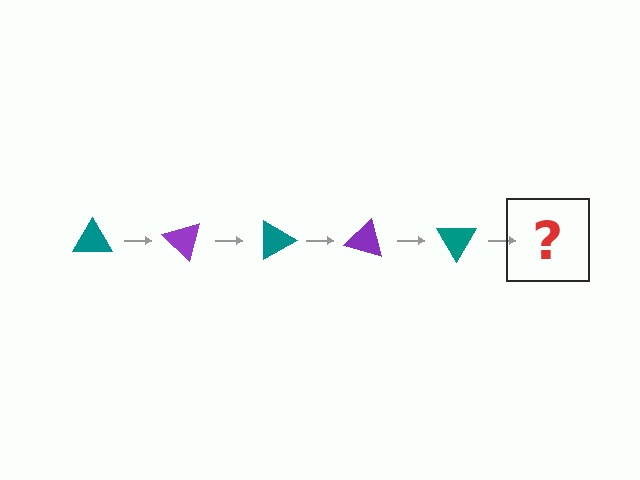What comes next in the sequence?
The next element should be a purple triangle, rotated 225 degrees from the start.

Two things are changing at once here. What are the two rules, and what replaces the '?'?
The two rules are that it rotates 45 degrees each step and the color cycles through teal and purple. The '?' should be a purple triangle, rotated 225 degrees from the start.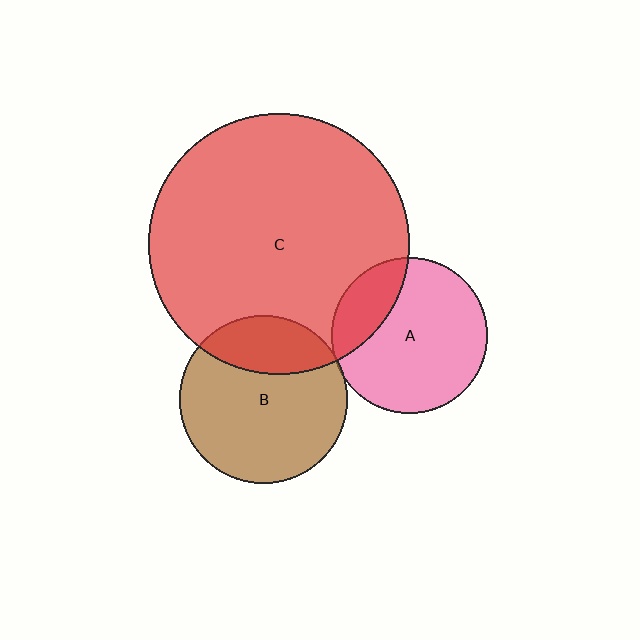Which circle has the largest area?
Circle C (red).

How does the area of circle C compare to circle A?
Approximately 2.8 times.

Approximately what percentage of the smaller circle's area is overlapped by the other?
Approximately 25%.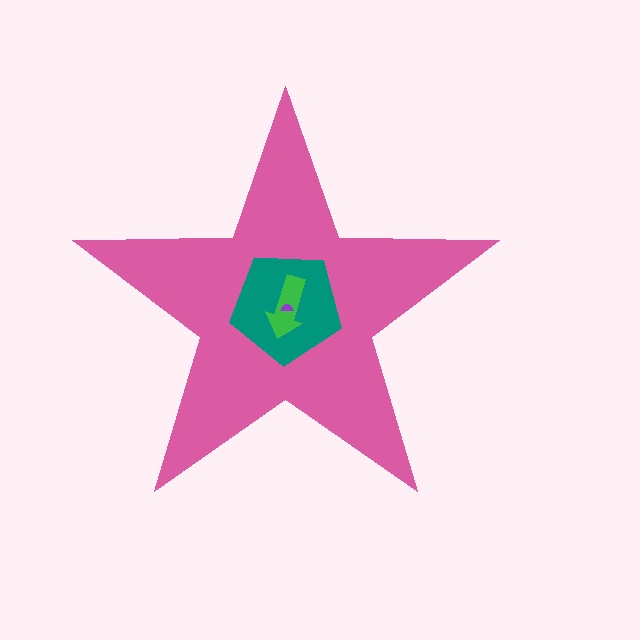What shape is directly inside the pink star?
The teal pentagon.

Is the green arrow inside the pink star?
Yes.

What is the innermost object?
The purple semicircle.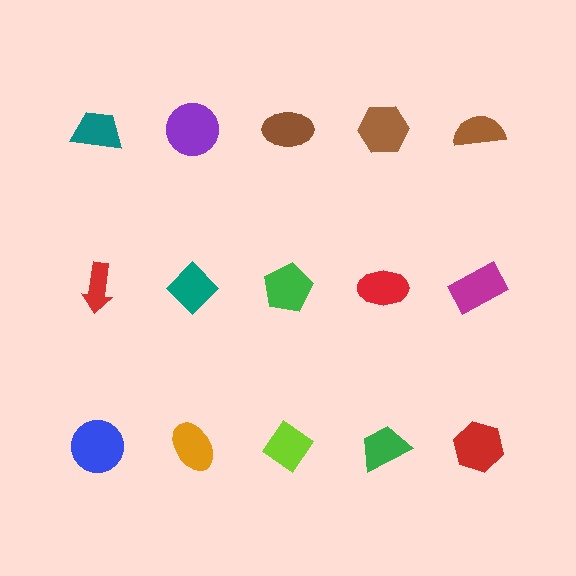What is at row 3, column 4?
A green trapezoid.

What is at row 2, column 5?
A magenta rectangle.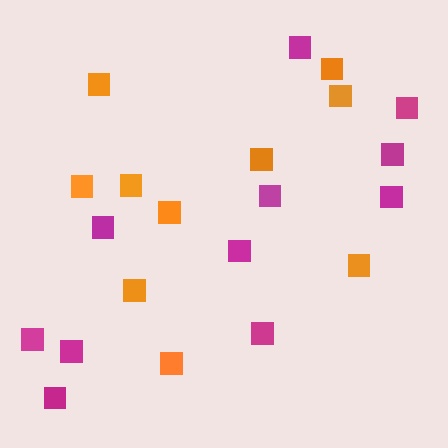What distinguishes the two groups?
There are 2 groups: one group of orange squares (10) and one group of magenta squares (11).